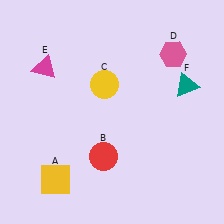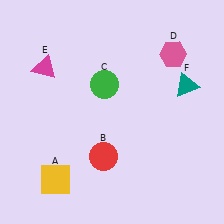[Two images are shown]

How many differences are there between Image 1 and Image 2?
There is 1 difference between the two images.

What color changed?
The circle (C) changed from yellow in Image 1 to green in Image 2.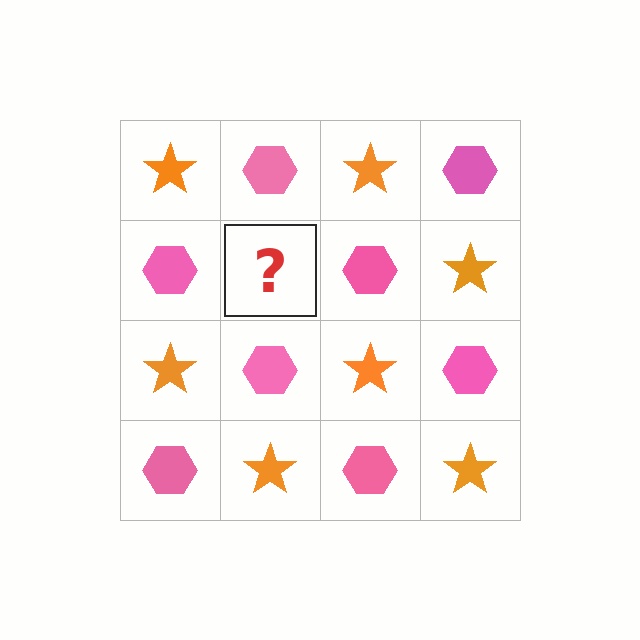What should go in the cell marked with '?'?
The missing cell should contain an orange star.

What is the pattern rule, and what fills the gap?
The rule is that it alternates orange star and pink hexagon in a checkerboard pattern. The gap should be filled with an orange star.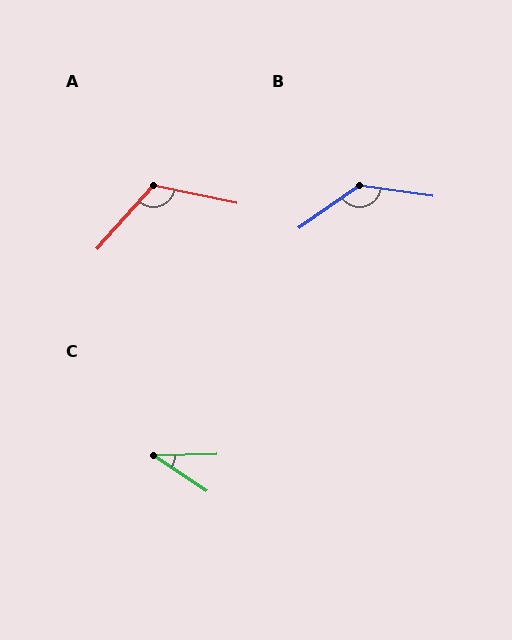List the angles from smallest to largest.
C (35°), A (120°), B (136°).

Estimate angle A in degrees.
Approximately 120 degrees.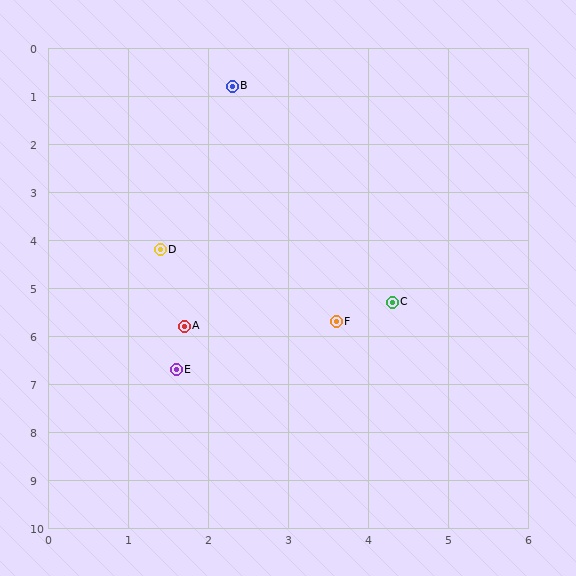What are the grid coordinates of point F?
Point F is at approximately (3.6, 5.7).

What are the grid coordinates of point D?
Point D is at approximately (1.4, 4.2).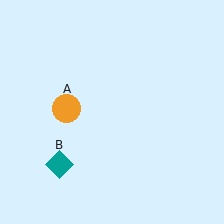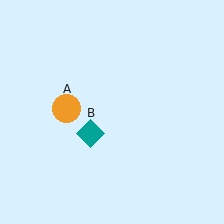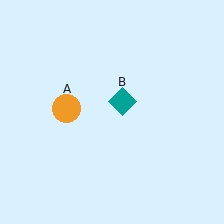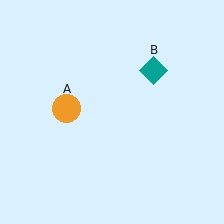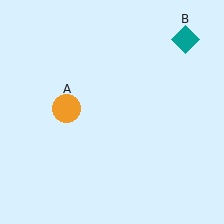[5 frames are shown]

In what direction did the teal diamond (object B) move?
The teal diamond (object B) moved up and to the right.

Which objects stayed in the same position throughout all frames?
Orange circle (object A) remained stationary.